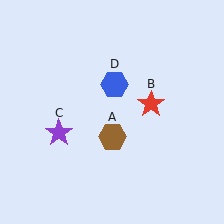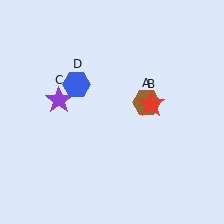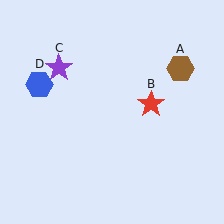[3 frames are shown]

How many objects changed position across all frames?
3 objects changed position: brown hexagon (object A), purple star (object C), blue hexagon (object D).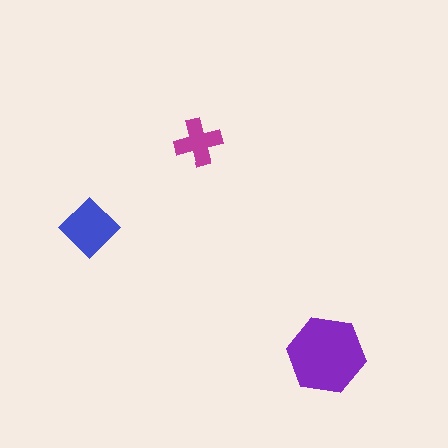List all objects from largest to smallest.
The purple hexagon, the blue diamond, the magenta cross.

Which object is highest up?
The magenta cross is topmost.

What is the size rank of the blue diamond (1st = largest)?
2nd.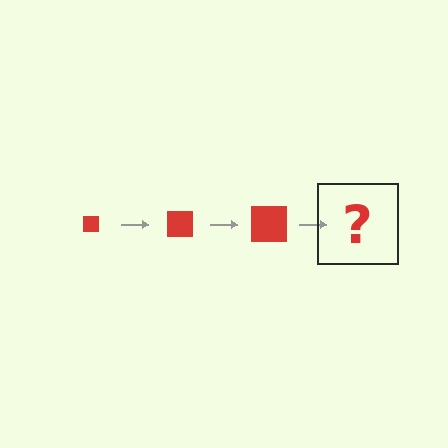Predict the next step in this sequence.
The next step is a red square, larger than the previous one.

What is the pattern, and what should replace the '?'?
The pattern is that the square gets progressively larger each step. The '?' should be a red square, larger than the previous one.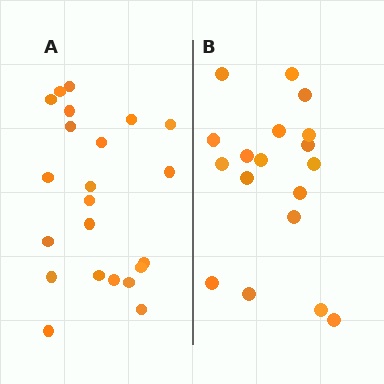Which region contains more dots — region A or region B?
Region A (the left region) has more dots.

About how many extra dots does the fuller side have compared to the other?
Region A has about 4 more dots than region B.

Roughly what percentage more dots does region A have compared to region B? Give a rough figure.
About 20% more.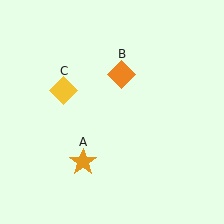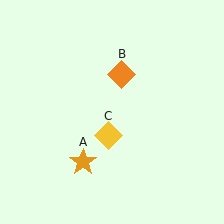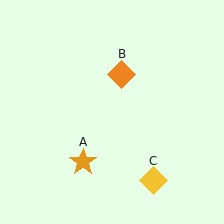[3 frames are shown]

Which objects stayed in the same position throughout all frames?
Orange star (object A) and orange diamond (object B) remained stationary.